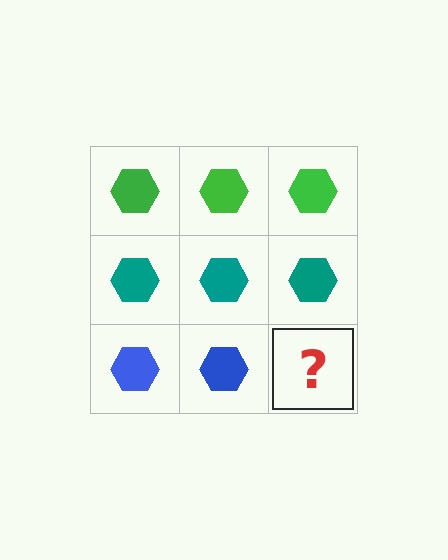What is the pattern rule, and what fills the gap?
The rule is that each row has a consistent color. The gap should be filled with a blue hexagon.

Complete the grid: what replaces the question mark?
The question mark should be replaced with a blue hexagon.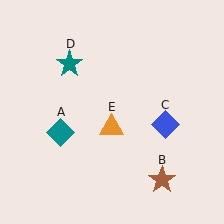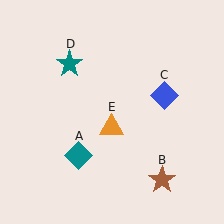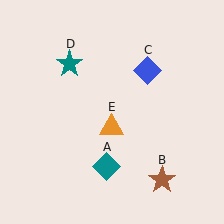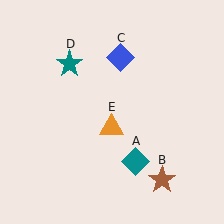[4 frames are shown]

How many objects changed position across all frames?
2 objects changed position: teal diamond (object A), blue diamond (object C).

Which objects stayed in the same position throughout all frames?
Brown star (object B) and teal star (object D) and orange triangle (object E) remained stationary.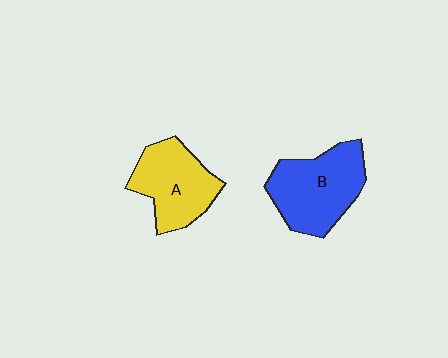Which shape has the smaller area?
Shape A (yellow).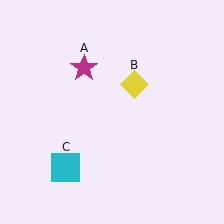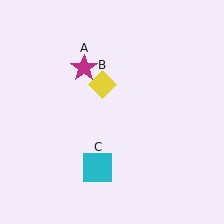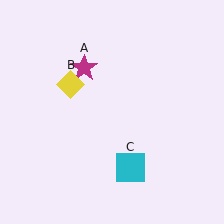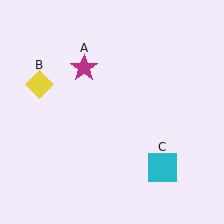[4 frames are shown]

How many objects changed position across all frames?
2 objects changed position: yellow diamond (object B), cyan square (object C).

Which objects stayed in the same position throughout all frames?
Magenta star (object A) remained stationary.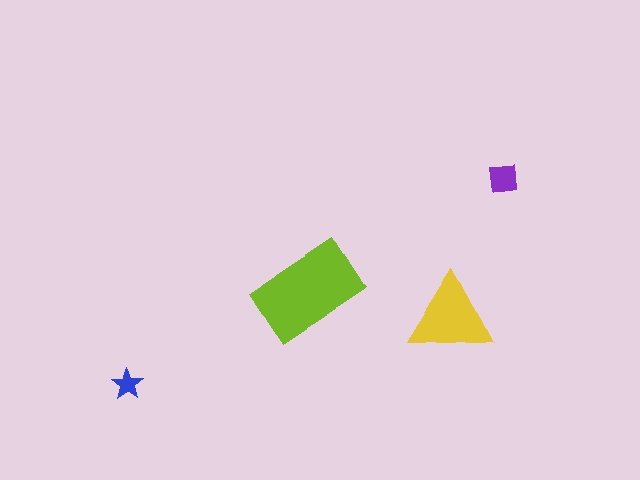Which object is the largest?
The lime rectangle.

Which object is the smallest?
The blue star.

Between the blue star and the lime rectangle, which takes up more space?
The lime rectangle.